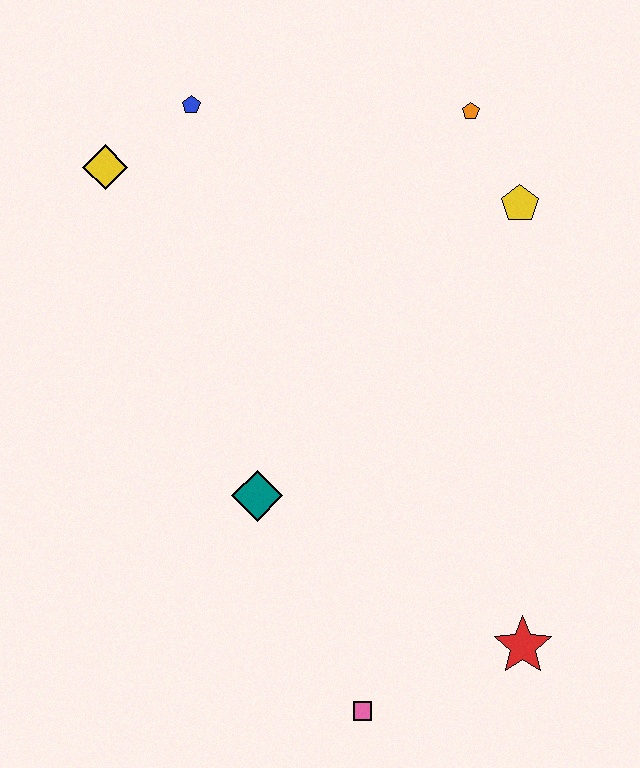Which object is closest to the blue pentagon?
The yellow diamond is closest to the blue pentagon.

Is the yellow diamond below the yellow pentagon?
No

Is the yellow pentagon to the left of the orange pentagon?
No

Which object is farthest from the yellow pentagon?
The pink square is farthest from the yellow pentagon.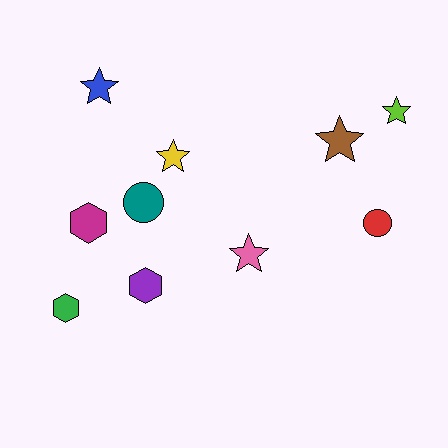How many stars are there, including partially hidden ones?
There are 5 stars.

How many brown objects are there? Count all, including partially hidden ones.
There is 1 brown object.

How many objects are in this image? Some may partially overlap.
There are 10 objects.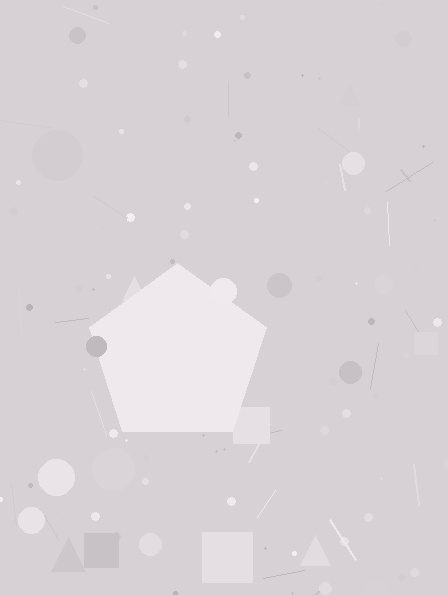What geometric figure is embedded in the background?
A pentagon is embedded in the background.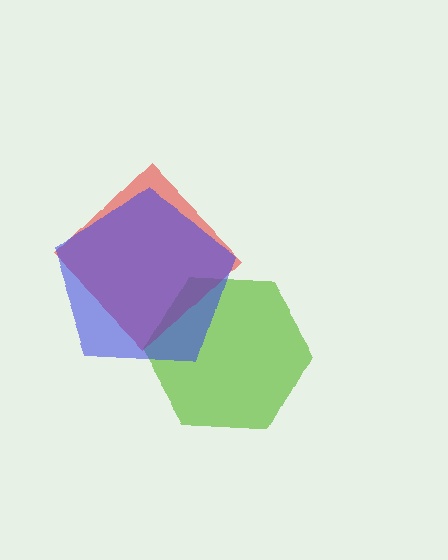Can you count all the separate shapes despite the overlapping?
Yes, there are 3 separate shapes.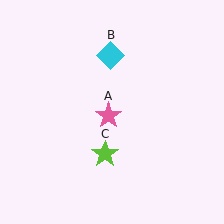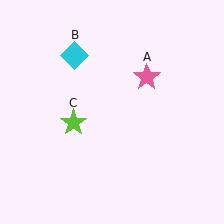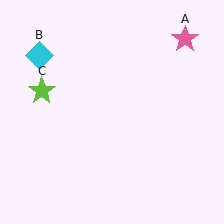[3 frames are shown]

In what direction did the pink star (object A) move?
The pink star (object A) moved up and to the right.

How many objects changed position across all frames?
3 objects changed position: pink star (object A), cyan diamond (object B), lime star (object C).